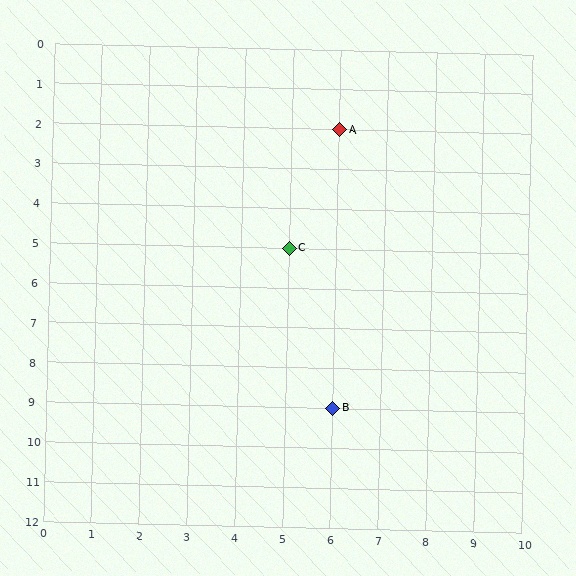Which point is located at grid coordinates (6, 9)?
Point B is at (6, 9).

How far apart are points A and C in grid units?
Points A and C are 1 column and 3 rows apart (about 3.2 grid units diagonally).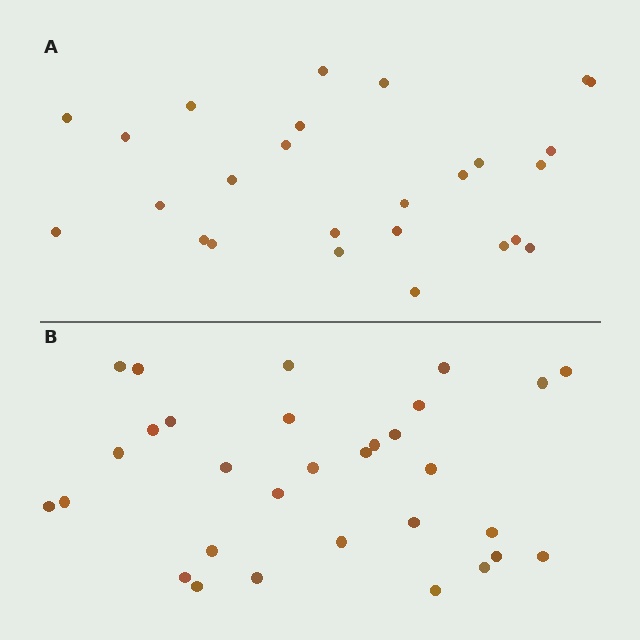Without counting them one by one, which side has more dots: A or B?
Region B (the bottom region) has more dots.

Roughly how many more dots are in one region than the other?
Region B has about 5 more dots than region A.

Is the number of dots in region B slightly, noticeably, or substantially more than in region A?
Region B has only slightly more — the two regions are fairly close. The ratio is roughly 1.2 to 1.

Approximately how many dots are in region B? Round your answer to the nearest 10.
About 30 dots. (The exact count is 31, which rounds to 30.)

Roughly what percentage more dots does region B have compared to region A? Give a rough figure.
About 20% more.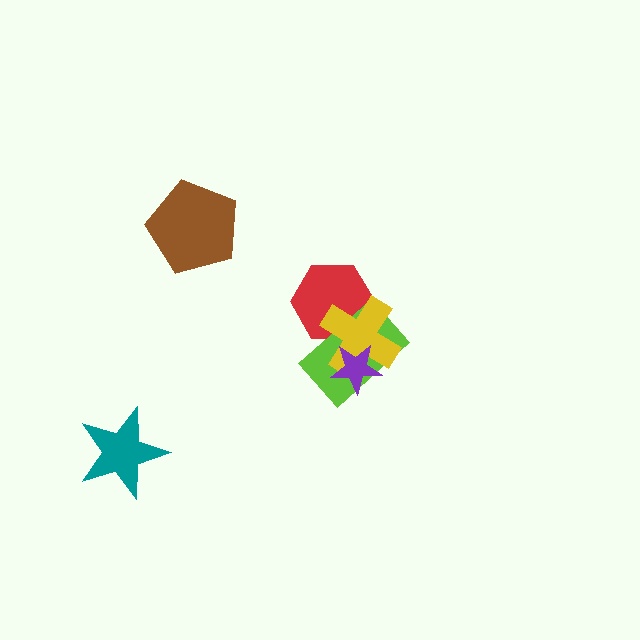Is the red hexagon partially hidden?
Yes, it is partially covered by another shape.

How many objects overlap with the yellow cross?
3 objects overlap with the yellow cross.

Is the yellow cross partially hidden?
Yes, it is partially covered by another shape.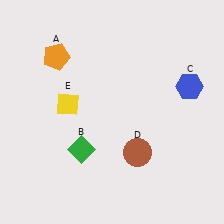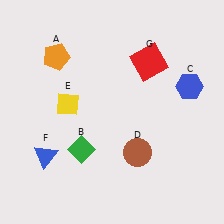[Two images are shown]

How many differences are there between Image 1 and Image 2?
There are 2 differences between the two images.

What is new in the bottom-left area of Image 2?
A blue triangle (F) was added in the bottom-left area of Image 2.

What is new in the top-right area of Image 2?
A red square (G) was added in the top-right area of Image 2.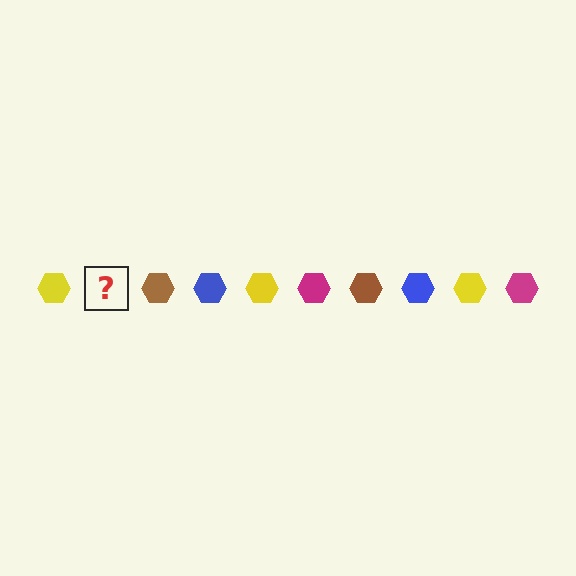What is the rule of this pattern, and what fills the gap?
The rule is that the pattern cycles through yellow, magenta, brown, blue hexagons. The gap should be filled with a magenta hexagon.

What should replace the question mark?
The question mark should be replaced with a magenta hexagon.